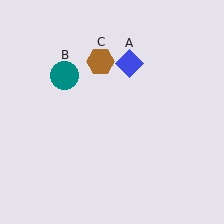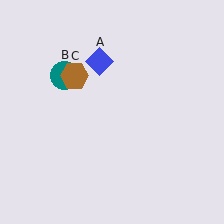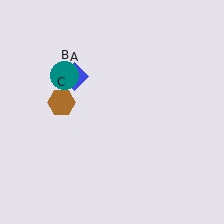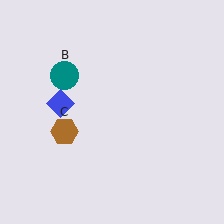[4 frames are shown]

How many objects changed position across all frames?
2 objects changed position: blue diamond (object A), brown hexagon (object C).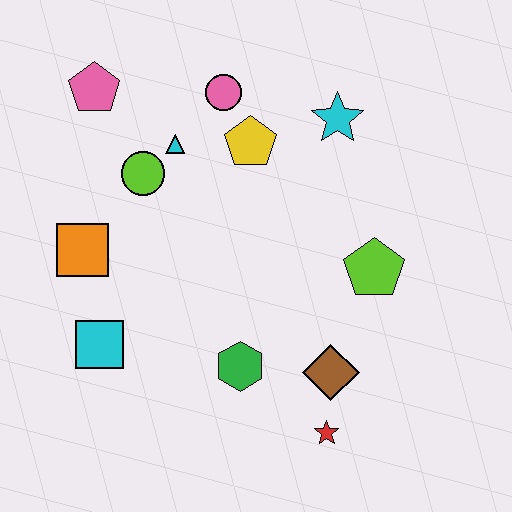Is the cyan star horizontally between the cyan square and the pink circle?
No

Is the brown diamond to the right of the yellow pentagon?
Yes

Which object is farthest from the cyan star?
The cyan square is farthest from the cyan star.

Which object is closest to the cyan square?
The orange square is closest to the cyan square.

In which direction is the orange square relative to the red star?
The orange square is to the left of the red star.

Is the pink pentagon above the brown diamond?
Yes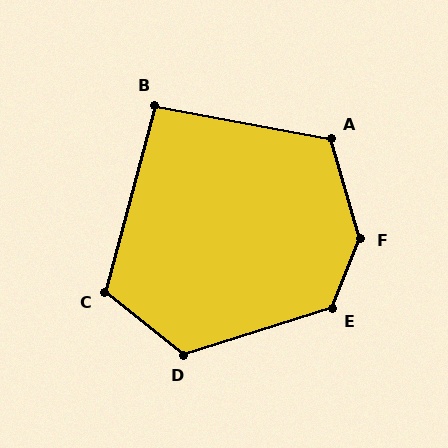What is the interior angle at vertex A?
Approximately 117 degrees (obtuse).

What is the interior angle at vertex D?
Approximately 124 degrees (obtuse).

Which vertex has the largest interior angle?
F, at approximately 142 degrees.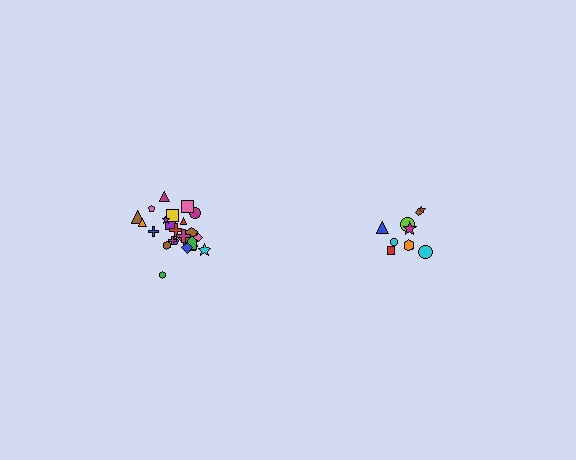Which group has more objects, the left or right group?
The left group.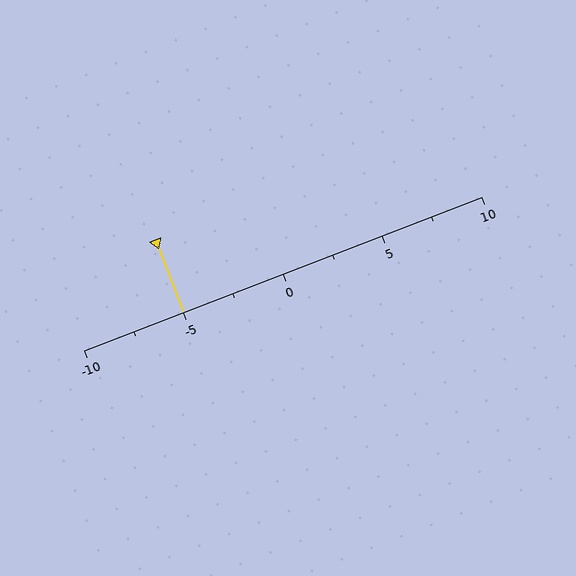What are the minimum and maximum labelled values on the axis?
The axis runs from -10 to 10.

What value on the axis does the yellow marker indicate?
The marker indicates approximately -5.